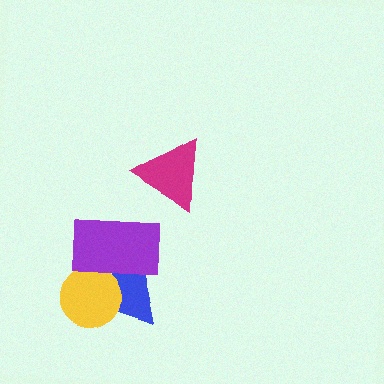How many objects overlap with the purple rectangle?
2 objects overlap with the purple rectangle.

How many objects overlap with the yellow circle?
2 objects overlap with the yellow circle.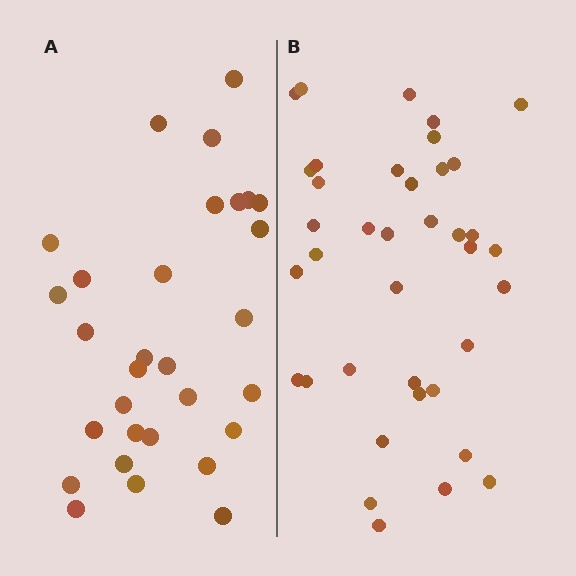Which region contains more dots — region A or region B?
Region B (the right region) has more dots.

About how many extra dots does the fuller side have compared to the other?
Region B has roughly 8 or so more dots than region A.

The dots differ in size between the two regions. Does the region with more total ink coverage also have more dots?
No. Region A has more total ink coverage because its dots are larger, but region B actually contains more individual dots. Total area can be misleading — the number of items is what matters here.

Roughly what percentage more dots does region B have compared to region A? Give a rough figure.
About 25% more.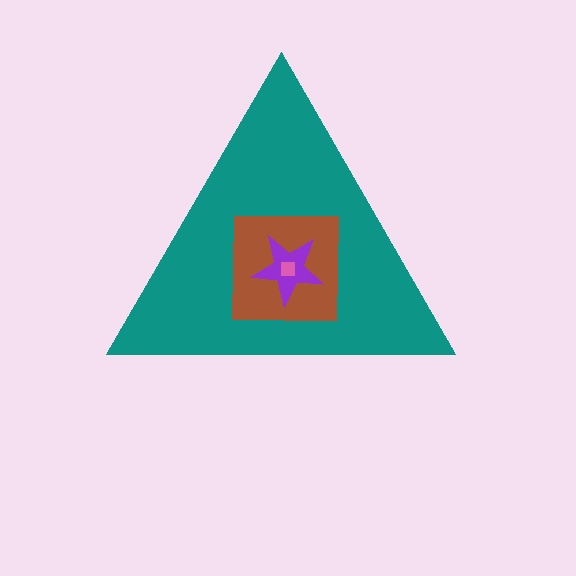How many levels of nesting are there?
4.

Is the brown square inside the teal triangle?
Yes.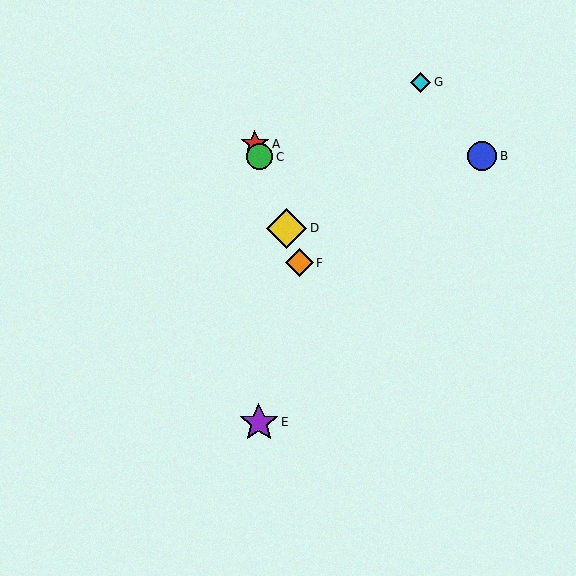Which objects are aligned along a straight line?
Objects A, C, D, F are aligned along a straight line.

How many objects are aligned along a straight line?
4 objects (A, C, D, F) are aligned along a straight line.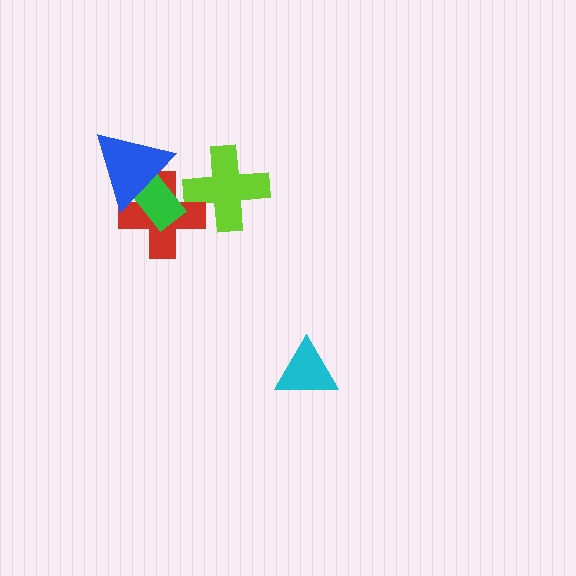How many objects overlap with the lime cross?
1 object overlaps with the lime cross.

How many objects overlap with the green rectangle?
2 objects overlap with the green rectangle.